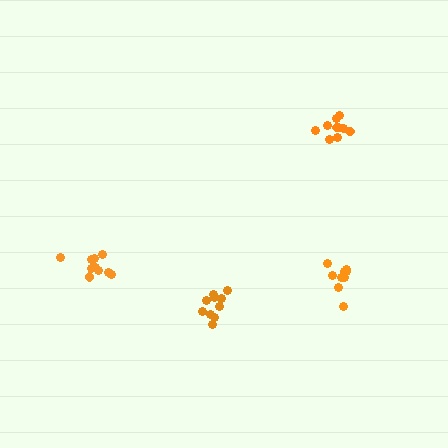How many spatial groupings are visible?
There are 4 spatial groupings.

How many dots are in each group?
Group 1: 10 dots, Group 2: 11 dots, Group 3: 10 dots, Group 4: 9 dots (40 total).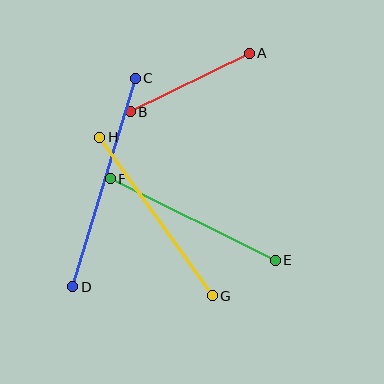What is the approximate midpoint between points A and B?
The midpoint is at approximately (190, 82) pixels.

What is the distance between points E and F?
The distance is approximately 184 pixels.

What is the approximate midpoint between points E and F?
The midpoint is at approximately (193, 219) pixels.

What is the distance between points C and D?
The distance is approximately 218 pixels.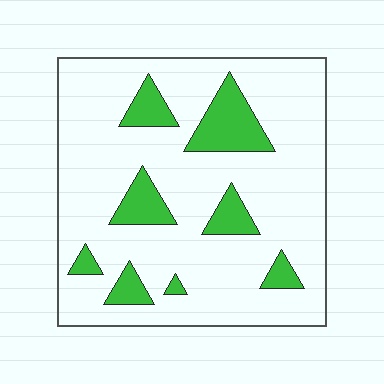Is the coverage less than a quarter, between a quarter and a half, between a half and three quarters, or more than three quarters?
Less than a quarter.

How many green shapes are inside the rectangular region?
8.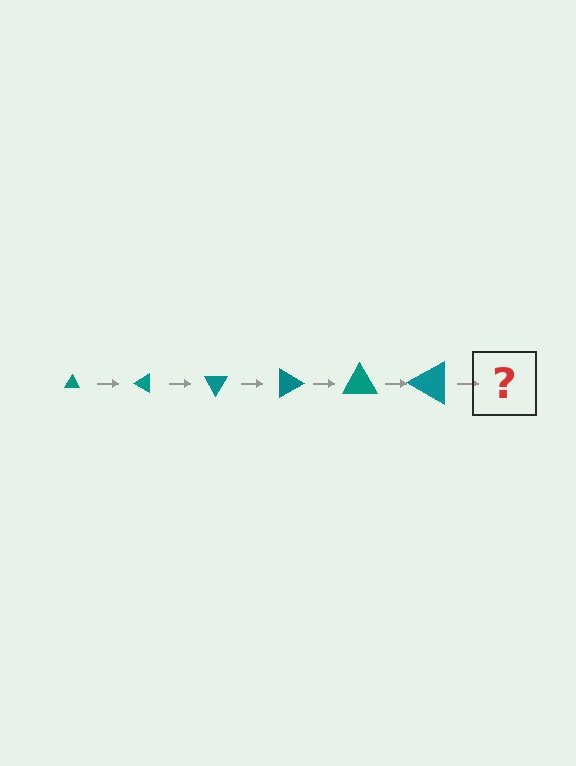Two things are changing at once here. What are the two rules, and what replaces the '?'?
The two rules are that the triangle grows larger each step and it rotates 30 degrees each step. The '?' should be a triangle, larger than the previous one and rotated 180 degrees from the start.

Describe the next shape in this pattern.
It should be a triangle, larger than the previous one and rotated 180 degrees from the start.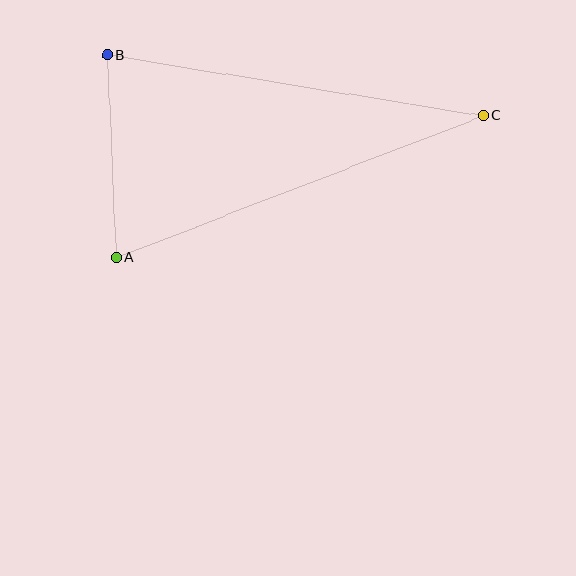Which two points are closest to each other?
Points A and B are closest to each other.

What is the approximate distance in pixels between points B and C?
The distance between B and C is approximately 380 pixels.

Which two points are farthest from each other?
Points A and C are farthest from each other.